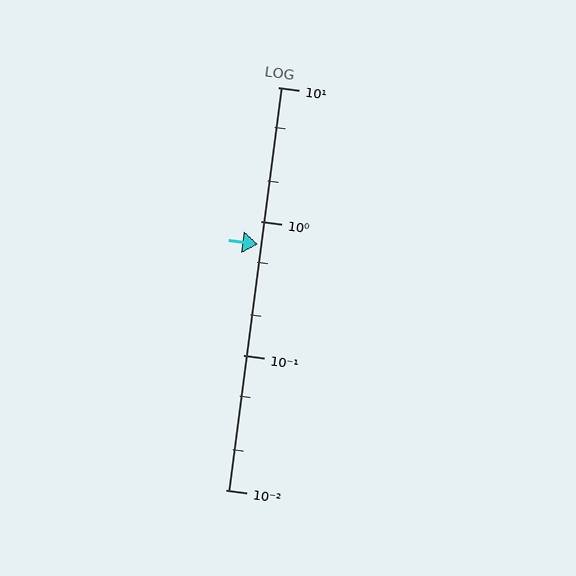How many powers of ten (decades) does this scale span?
The scale spans 3 decades, from 0.01 to 10.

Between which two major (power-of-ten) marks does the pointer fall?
The pointer is between 0.1 and 1.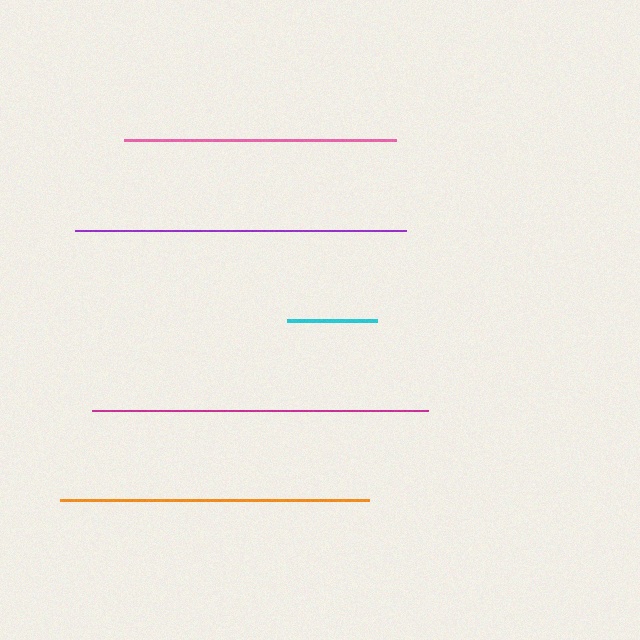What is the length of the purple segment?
The purple segment is approximately 331 pixels long.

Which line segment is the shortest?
The cyan line is the shortest at approximately 90 pixels.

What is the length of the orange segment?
The orange segment is approximately 310 pixels long.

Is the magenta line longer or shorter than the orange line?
The magenta line is longer than the orange line.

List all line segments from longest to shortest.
From longest to shortest: magenta, purple, orange, pink, cyan.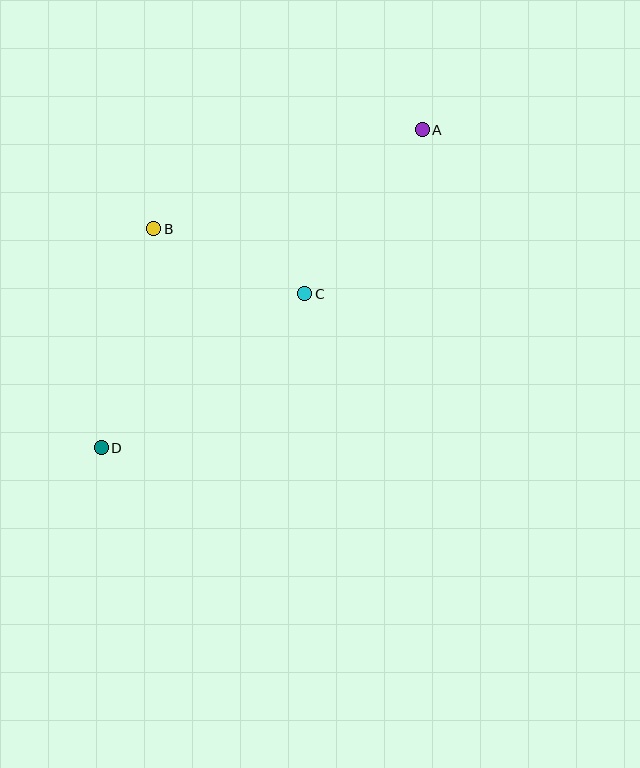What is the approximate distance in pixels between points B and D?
The distance between B and D is approximately 225 pixels.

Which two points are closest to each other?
Points B and C are closest to each other.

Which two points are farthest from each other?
Points A and D are farthest from each other.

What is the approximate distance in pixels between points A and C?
The distance between A and C is approximately 202 pixels.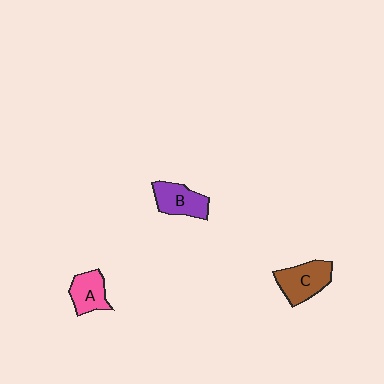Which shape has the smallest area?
Shape A (pink).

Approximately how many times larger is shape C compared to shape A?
Approximately 1.3 times.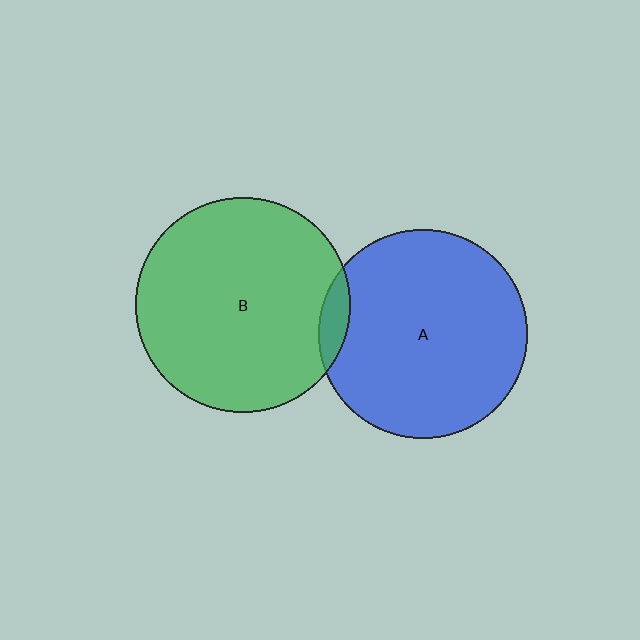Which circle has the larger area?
Circle B (green).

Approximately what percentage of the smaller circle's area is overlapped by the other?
Approximately 5%.